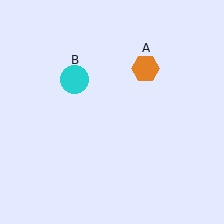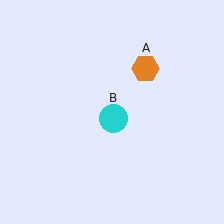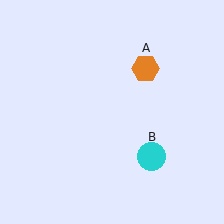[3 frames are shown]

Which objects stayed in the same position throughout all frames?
Orange hexagon (object A) remained stationary.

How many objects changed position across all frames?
1 object changed position: cyan circle (object B).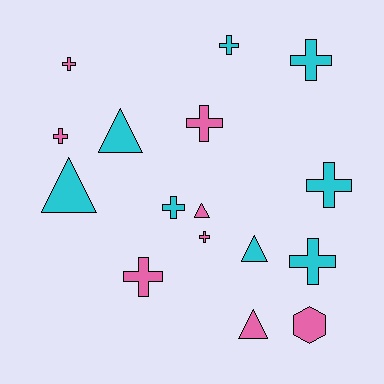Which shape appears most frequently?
Cross, with 10 objects.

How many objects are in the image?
There are 16 objects.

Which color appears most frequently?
Cyan, with 8 objects.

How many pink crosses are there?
There are 5 pink crosses.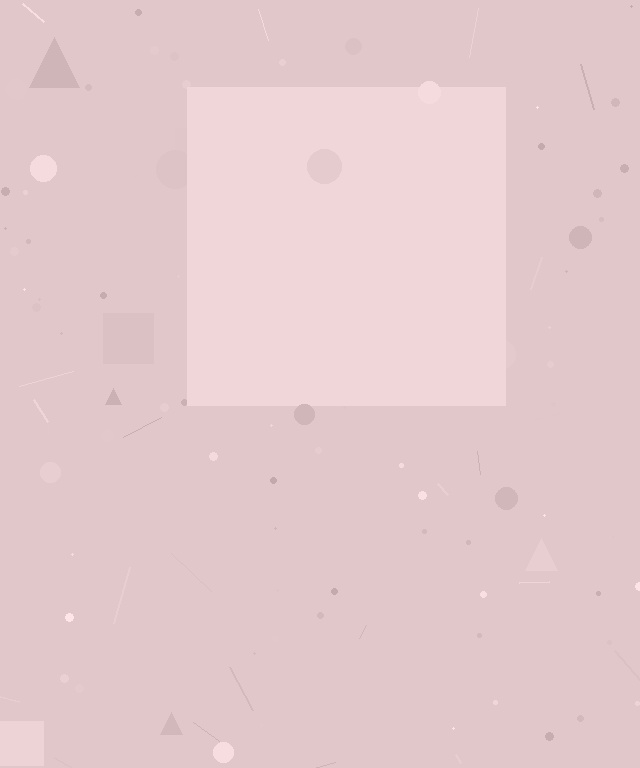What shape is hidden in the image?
A square is hidden in the image.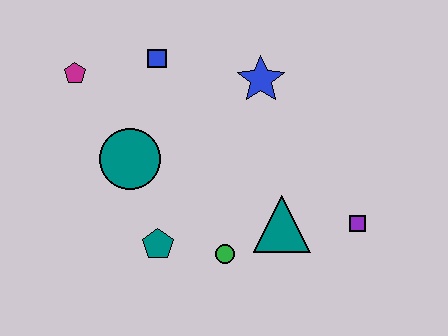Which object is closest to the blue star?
The blue square is closest to the blue star.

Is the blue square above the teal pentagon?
Yes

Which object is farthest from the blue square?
The purple square is farthest from the blue square.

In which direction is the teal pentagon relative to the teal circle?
The teal pentagon is below the teal circle.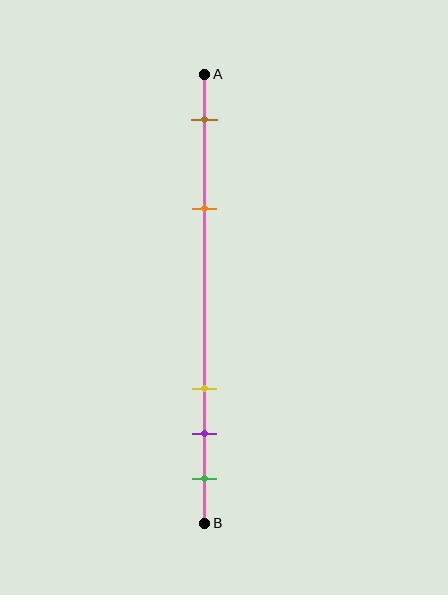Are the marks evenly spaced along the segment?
No, the marks are not evenly spaced.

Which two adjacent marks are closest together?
The purple and green marks are the closest adjacent pair.